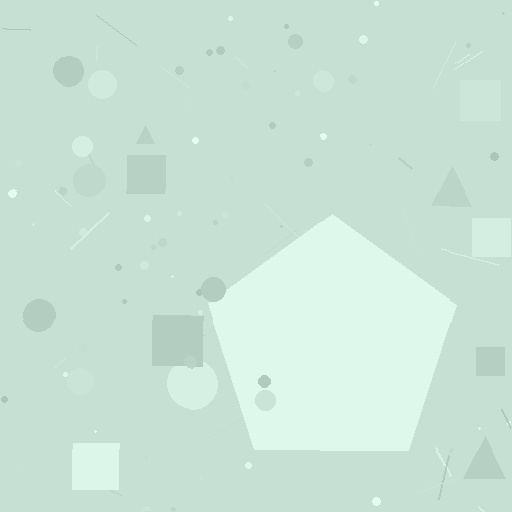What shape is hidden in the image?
A pentagon is hidden in the image.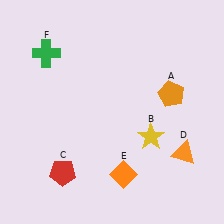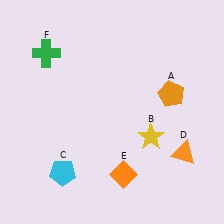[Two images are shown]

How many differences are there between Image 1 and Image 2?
There is 1 difference between the two images.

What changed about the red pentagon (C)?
In Image 1, C is red. In Image 2, it changed to cyan.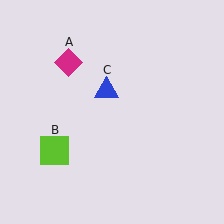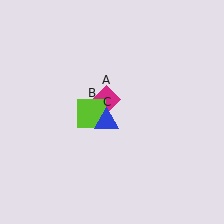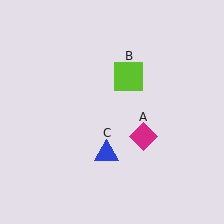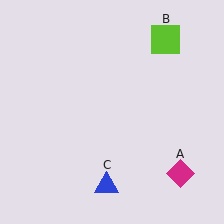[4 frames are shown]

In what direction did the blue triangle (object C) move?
The blue triangle (object C) moved down.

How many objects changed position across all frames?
3 objects changed position: magenta diamond (object A), lime square (object B), blue triangle (object C).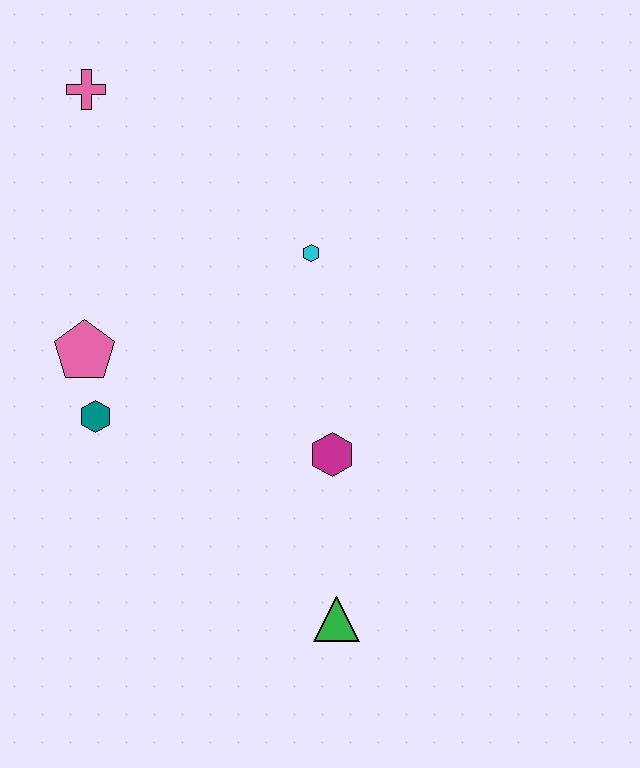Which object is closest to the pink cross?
The pink pentagon is closest to the pink cross.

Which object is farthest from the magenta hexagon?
The pink cross is farthest from the magenta hexagon.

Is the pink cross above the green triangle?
Yes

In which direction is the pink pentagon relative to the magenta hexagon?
The pink pentagon is to the left of the magenta hexagon.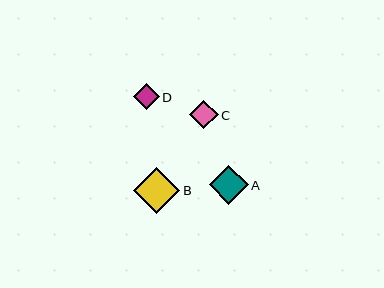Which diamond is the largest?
Diamond B is the largest with a size of approximately 47 pixels.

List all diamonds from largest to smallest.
From largest to smallest: B, A, C, D.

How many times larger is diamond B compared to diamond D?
Diamond B is approximately 1.8 times the size of diamond D.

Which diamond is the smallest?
Diamond D is the smallest with a size of approximately 26 pixels.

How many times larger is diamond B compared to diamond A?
Diamond B is approximately 1.2 times the size of diamond A.